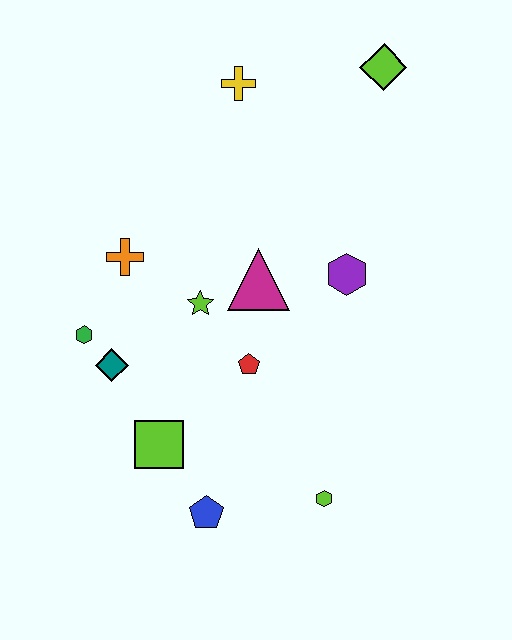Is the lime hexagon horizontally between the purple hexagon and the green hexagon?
Yes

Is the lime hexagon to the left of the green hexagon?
No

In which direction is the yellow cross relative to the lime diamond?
The yellow cross is to the left of the lime diamond.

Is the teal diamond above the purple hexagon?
No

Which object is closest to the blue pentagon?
The lime square is closest to the blue pentagon.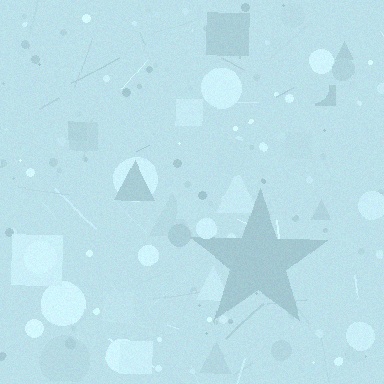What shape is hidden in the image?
A star is hidden in the image.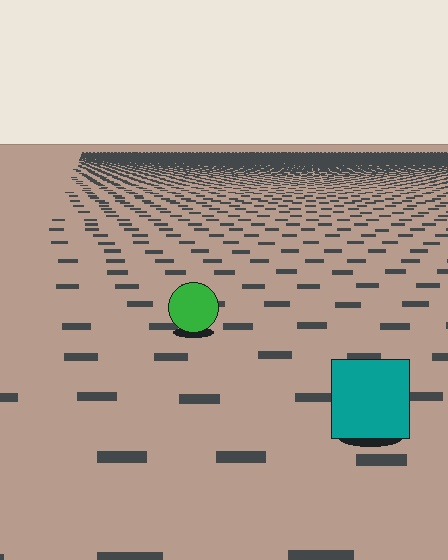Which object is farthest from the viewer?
The green circle is farthest from the viewer. It appears smaller and the ground texture around it is denser.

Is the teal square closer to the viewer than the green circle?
Yes. The teal square is closer — you can tell from the texture gradient: the ground texture is coarser near it.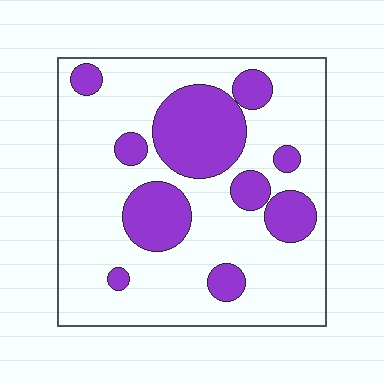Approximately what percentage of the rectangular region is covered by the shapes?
Approximately 25%.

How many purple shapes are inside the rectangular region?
10.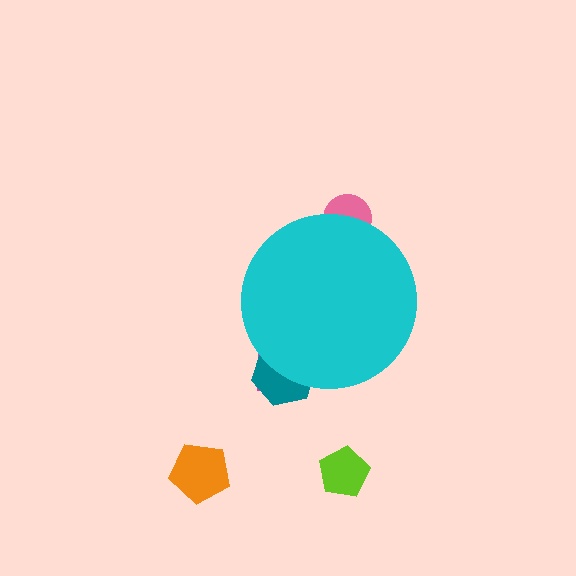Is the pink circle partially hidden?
Yes, the pink circle is partially hidden behind the cyan circle.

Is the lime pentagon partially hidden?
No, the lime pentagon is fully visible.